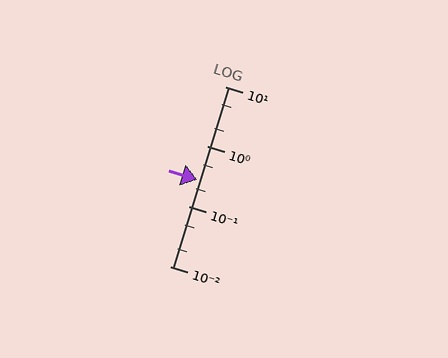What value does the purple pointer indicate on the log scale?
The pointer indicates approximately 0.28.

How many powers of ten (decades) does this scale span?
The scale spans 3 decades, from 0.01 to 10.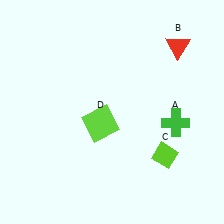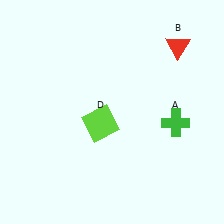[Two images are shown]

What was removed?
The lime diamond (C) was removed in Image 2.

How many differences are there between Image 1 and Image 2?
There is 1 difference between the two images.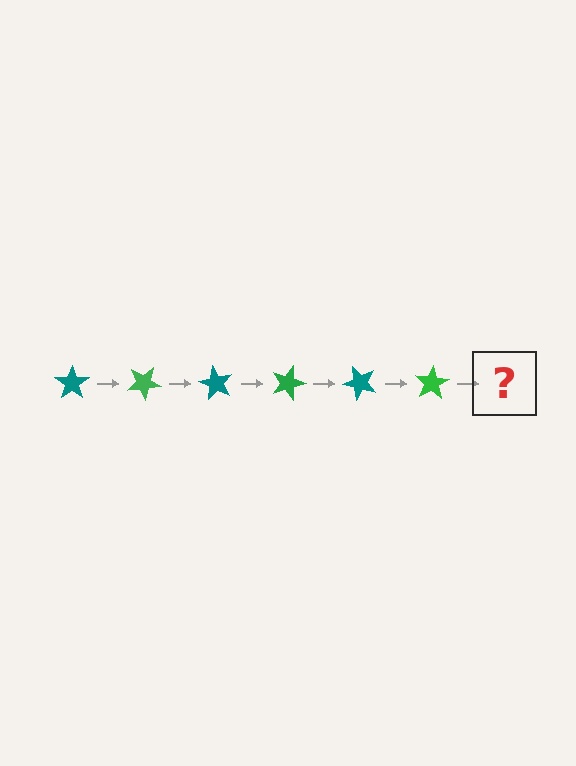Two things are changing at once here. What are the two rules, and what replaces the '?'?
The two rules are that it rotates 30 degrees each step and the color cycles through teal and green. The '?' should be a teal star, rotated 180 degrees from the start.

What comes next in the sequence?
The next element should be a teal star, rotated 180 degrees from the start.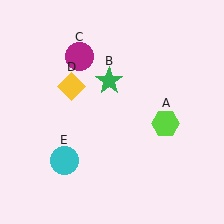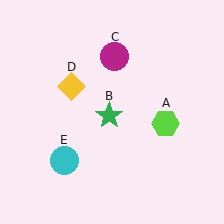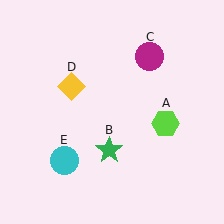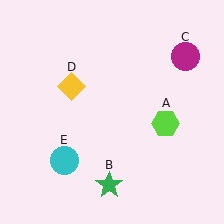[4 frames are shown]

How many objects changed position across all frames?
2 objects changed position: green star (object B), magenta circle (object C).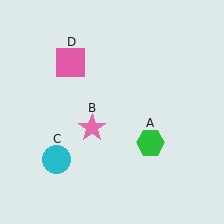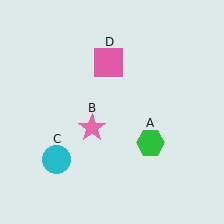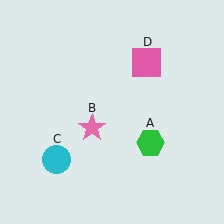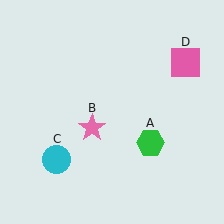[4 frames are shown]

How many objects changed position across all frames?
1 object changed position: pink square (object D).